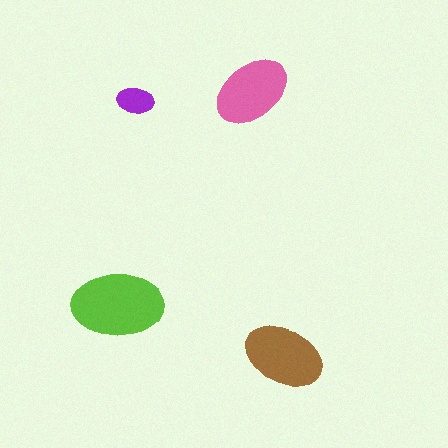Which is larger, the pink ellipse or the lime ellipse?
The lime one.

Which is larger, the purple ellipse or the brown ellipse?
The brown one.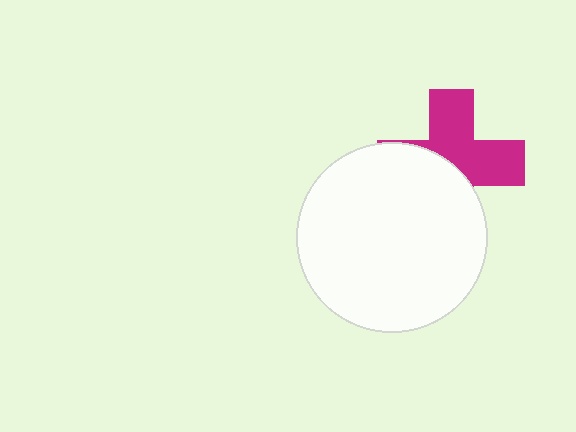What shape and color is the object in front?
The object in front is a white circle.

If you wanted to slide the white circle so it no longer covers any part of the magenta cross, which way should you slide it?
Slide it down — that is the most direct way to separate the two shapes.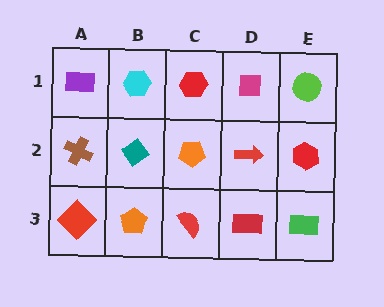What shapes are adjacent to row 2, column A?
A purple rectangle (row 1, column A), a red diamond (row 3, column A), a teal diamond (row 2, column B).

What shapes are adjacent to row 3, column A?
A brown cross (row 2, column A), an orange pentagon (row 3, column B).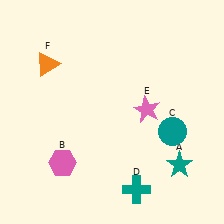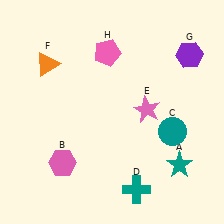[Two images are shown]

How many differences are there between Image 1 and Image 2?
There are 2 differences between the two images.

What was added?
A purple hexagon (G), a pink pentagon (H) were added in Image 2.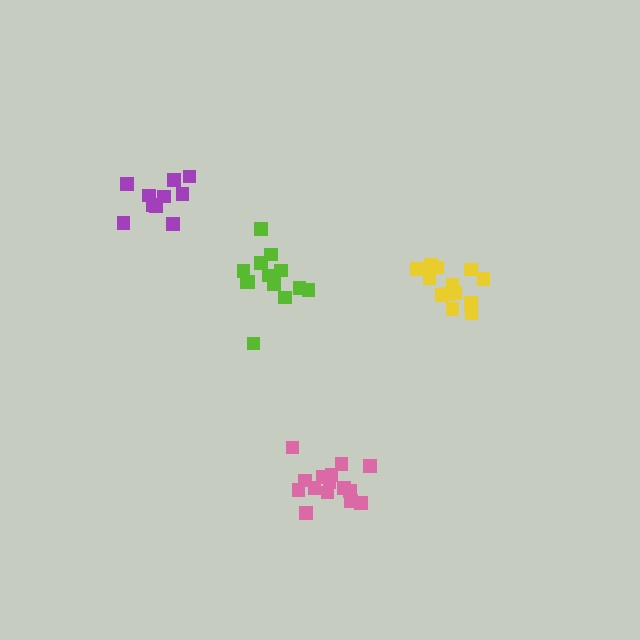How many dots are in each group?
Group 1: 13 dots, Group 2: 13 dots, Group 3: 10 dots, Group 4: 15 dots (51 total).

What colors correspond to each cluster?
The clusters are colored: yellow, lime, purple, pink.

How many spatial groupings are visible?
There are 4 spatial groupings.